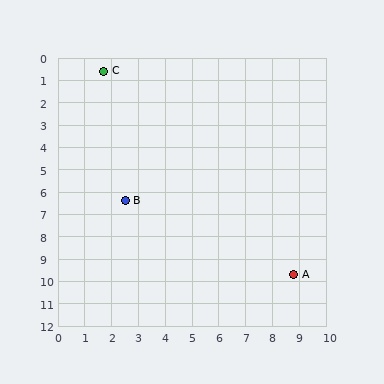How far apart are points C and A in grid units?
Points C and A are about 11.5 grid units apart.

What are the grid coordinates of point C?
Point C is at approximately (1.7, 0.6).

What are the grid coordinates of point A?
Point A is at approximately (8.8, 9.7).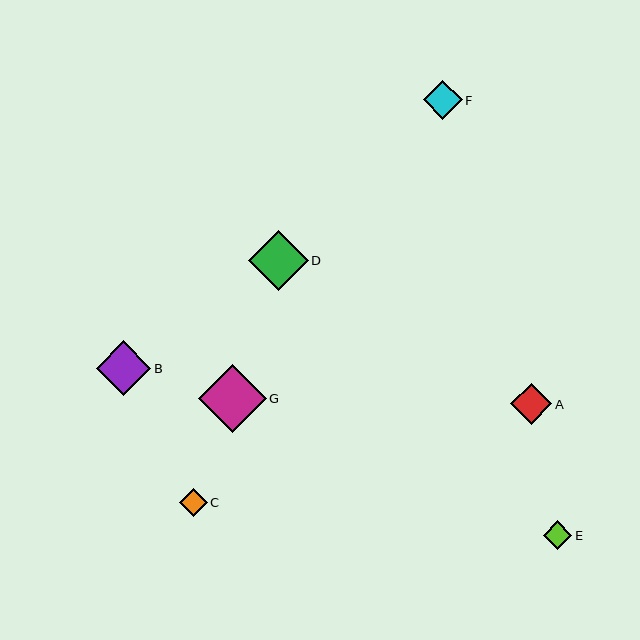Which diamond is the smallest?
Diamond C is the smallest with a size of approximately 28 pixels.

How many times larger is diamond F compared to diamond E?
Diamond F is approximately 1.4 times the size of diamond E.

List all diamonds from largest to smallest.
From largest to smallest: G, D, B, A, F, E, C.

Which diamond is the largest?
Diamond G is the largest with a size of approximately 67 pixels.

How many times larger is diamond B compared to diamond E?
Diamond B is approximately 1.9 times the size of diamond E.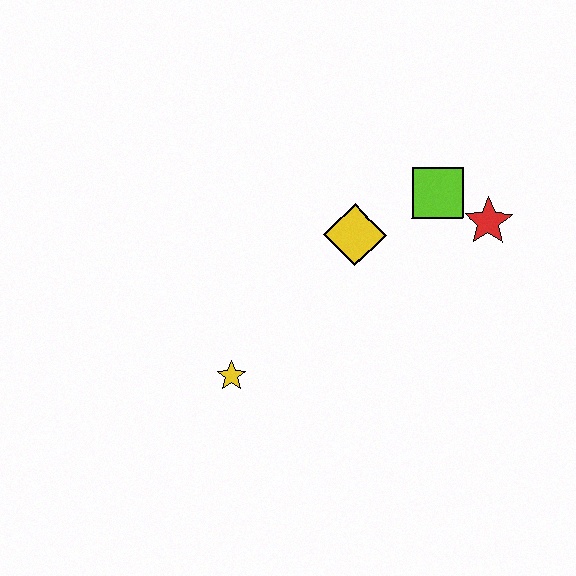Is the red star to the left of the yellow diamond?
No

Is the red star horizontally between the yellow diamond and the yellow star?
No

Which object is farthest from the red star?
The yellow star is farthest from the red star.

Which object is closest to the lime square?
The red star is closest to the lime square.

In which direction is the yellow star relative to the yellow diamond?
The yellow star is below the yellow diamond.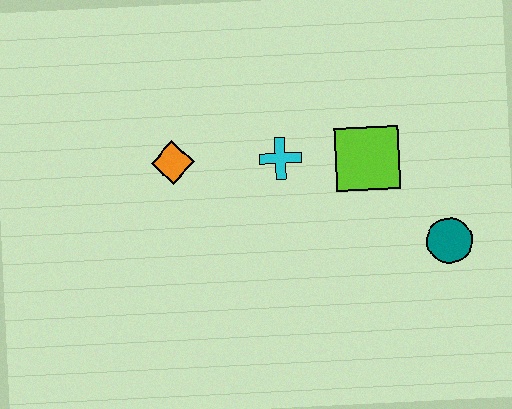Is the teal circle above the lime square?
No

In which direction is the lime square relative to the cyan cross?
The lime square is to the right of the cyan cross.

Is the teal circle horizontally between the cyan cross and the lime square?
No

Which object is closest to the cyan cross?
The lime square is closest to the cyan cross.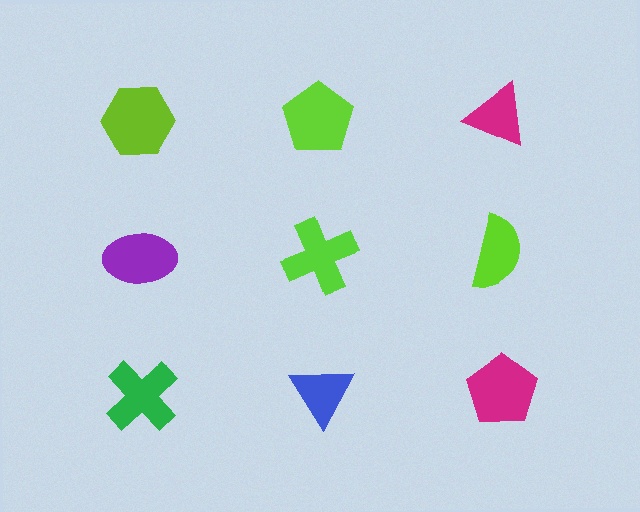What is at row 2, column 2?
A lime cross.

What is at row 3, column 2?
A blue triangle.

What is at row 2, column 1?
A purple ellipse.